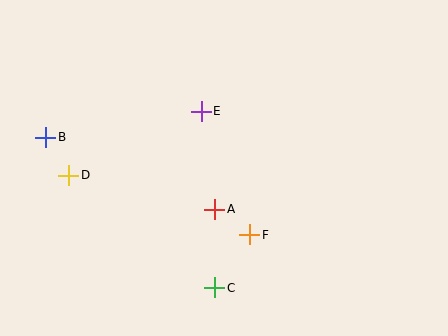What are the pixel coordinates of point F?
Point F is at (250, 235).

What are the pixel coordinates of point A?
Point A is at (215, 209).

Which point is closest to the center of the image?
Point A at (215, 209) is closest to the center.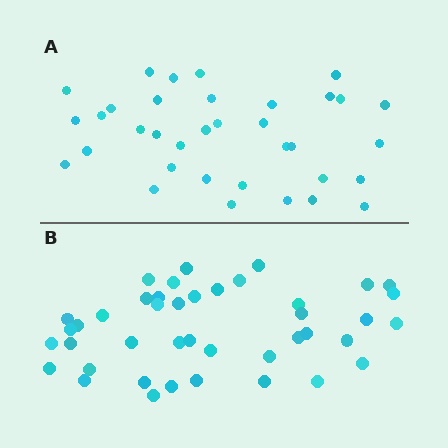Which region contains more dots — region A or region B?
Region B (the bottom region) has more dots.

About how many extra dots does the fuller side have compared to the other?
Region B has roughly 8 or so more dots than region A.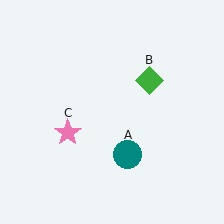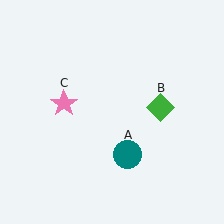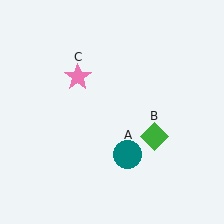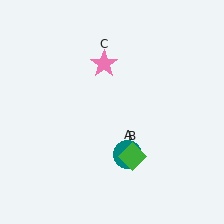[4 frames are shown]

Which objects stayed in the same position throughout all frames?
Teal circle (object A) remained stationary.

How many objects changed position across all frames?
2 objects changed position: green diamond (object B), pink star (object C).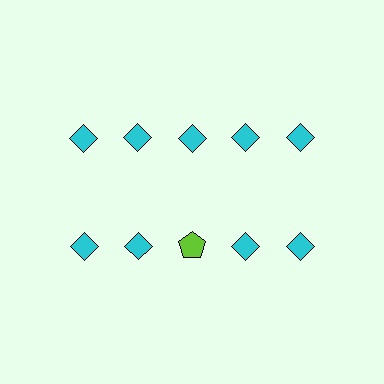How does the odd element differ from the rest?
It differs in both color (lime instead of cyan) and shape (pentagon instead of diamond).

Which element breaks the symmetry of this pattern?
The lime pentagon in the second row, center column breaks the symmetry. All other shapes are cyan diamonds.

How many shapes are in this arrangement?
There are 10 shapes arranged in a grid pattern.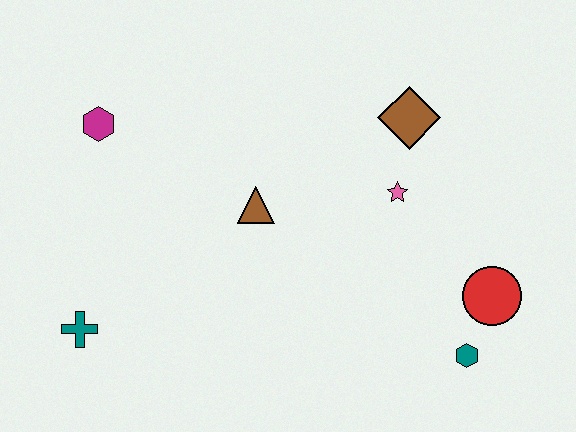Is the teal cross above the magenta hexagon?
No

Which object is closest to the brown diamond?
The pink star is closest to the brown diamond.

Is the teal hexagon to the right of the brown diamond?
Yes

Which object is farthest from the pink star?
The teal cross is farthest from the pink star.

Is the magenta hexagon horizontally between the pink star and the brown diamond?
No